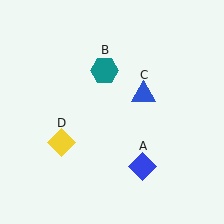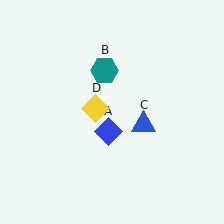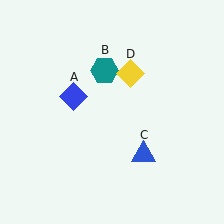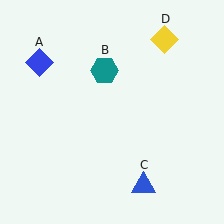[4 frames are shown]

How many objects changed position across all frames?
3 objects changed position: blue diamond (object A), blue triangle (object C), yellow diamond (object D).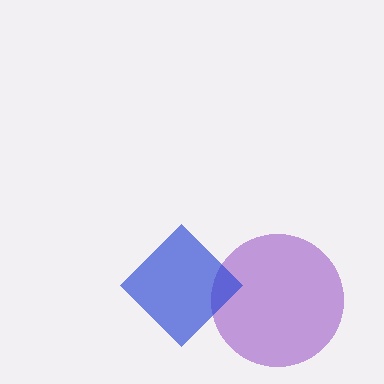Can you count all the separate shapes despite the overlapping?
Yes, there are 2 separate shapes.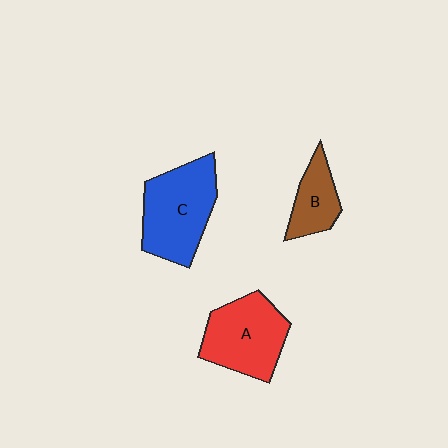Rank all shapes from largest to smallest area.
From largest to smallest: C (blue), A (red), B (brown).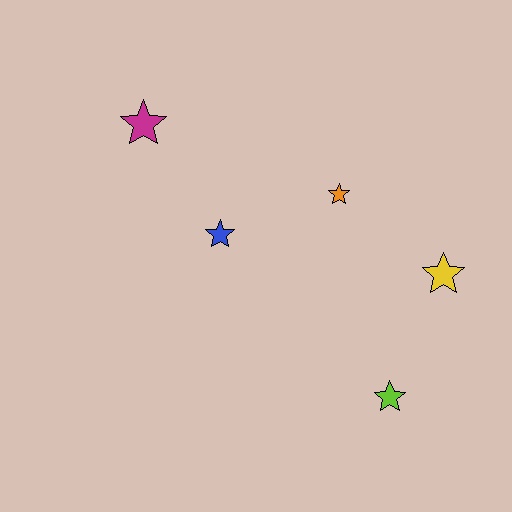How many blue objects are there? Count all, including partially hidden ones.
There is 1 blue object.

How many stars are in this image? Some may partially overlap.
There are 5 stars.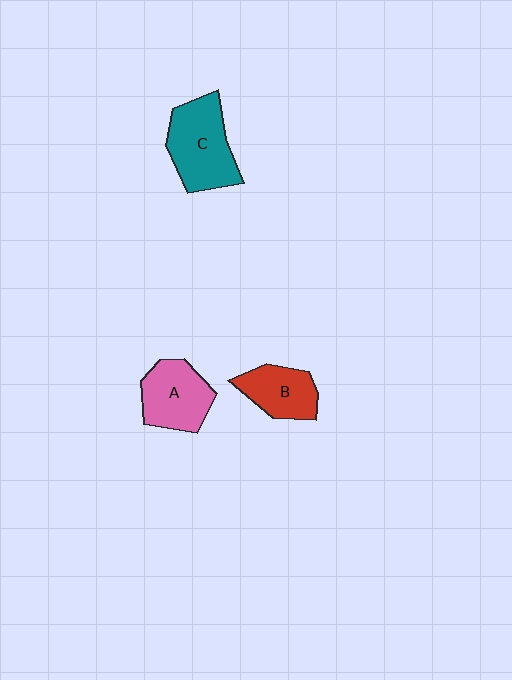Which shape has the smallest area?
Shape B (red).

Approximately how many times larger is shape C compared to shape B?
Approximately 1.5 times.